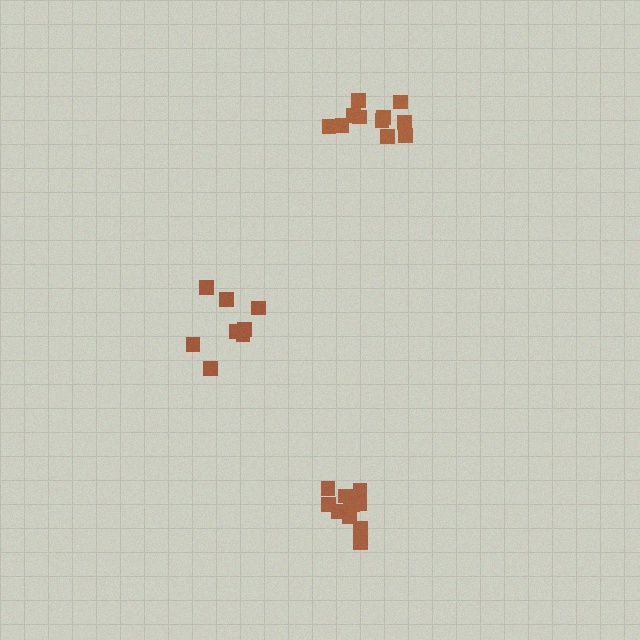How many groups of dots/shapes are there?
There are 3 groups.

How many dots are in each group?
Group 1: 8 dots, Group 2: 11 dots, Group 3: 11 dots (30 total).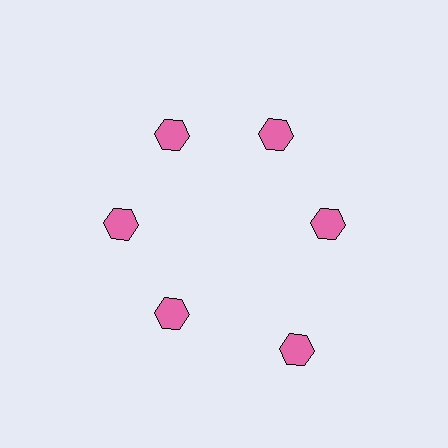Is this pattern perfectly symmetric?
No. The 6 pink hexagons are arranged in a ring, but one element near the 5 o'clock position is pushed outward from the center, breaking the 6-fold rotational symmetry.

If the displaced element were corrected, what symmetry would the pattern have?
It would have 6-fold rotational symmetry — the pattern would map onto itself every 60 degrees.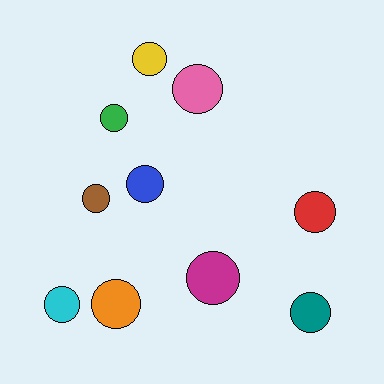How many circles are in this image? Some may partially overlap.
There are 10 circles.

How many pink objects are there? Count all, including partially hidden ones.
There is 1 pink object.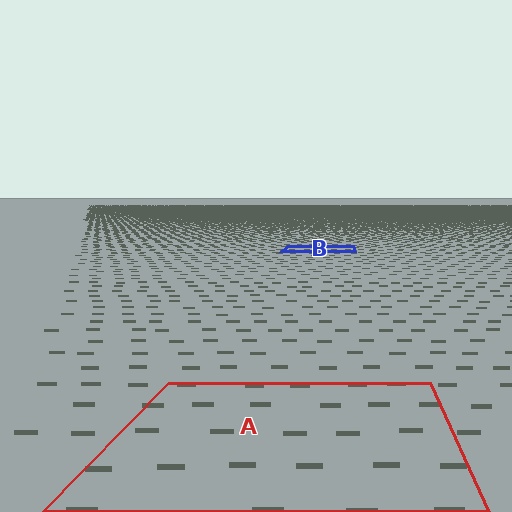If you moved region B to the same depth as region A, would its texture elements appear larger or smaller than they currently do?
They would appear larger. At a closer depth, the same texture elements are projected at a bigger on-screen size.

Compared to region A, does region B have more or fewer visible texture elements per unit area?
Region B has more texture elements per unit area — they are packed more densely because it is farther away.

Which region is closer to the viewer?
Region A is closer. The texture elements there are larger and more spread out.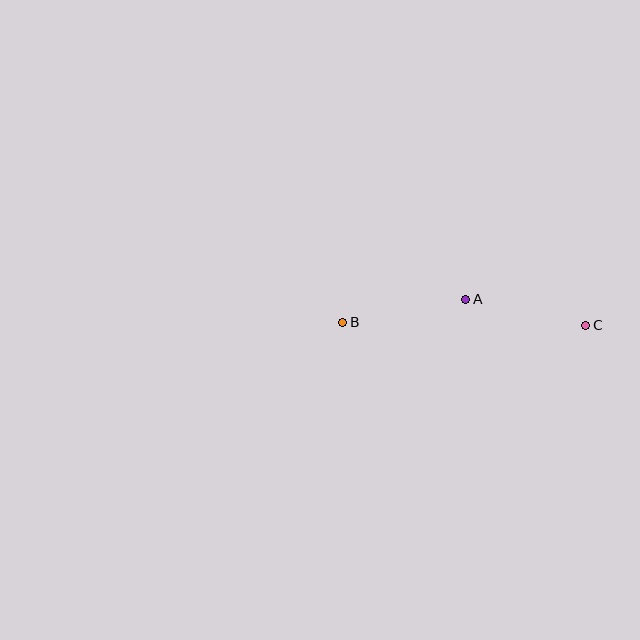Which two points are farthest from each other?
Points B and C are farthest from each other.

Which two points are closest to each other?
Points A and C are closest to each other.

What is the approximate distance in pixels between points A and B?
The distance between A and B is approximately 125 pixels.